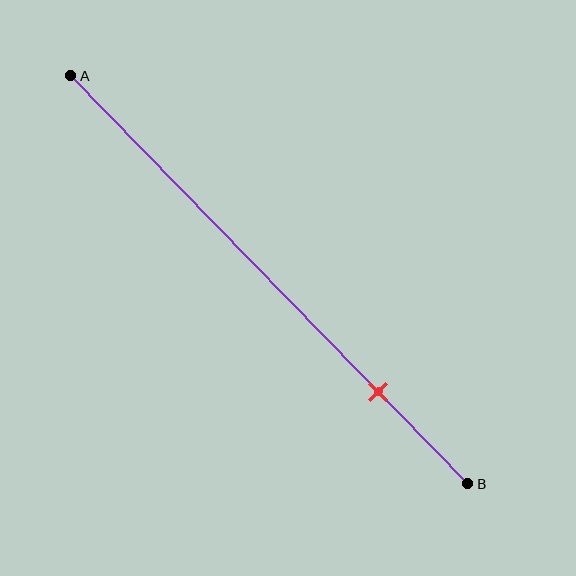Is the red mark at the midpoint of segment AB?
No, the mark is at about 75% from A, not at the 50% midpoint.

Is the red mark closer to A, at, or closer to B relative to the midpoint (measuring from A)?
The red mark is closer to point B than the midpoint of segment AB.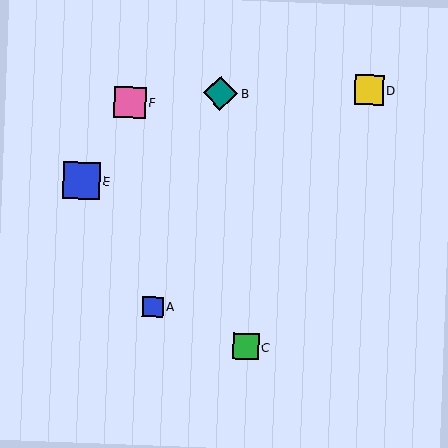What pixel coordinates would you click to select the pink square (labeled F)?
Click at (130, 103) to select the pink square F.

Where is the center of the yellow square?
The center of the yellow square is at (369, 90).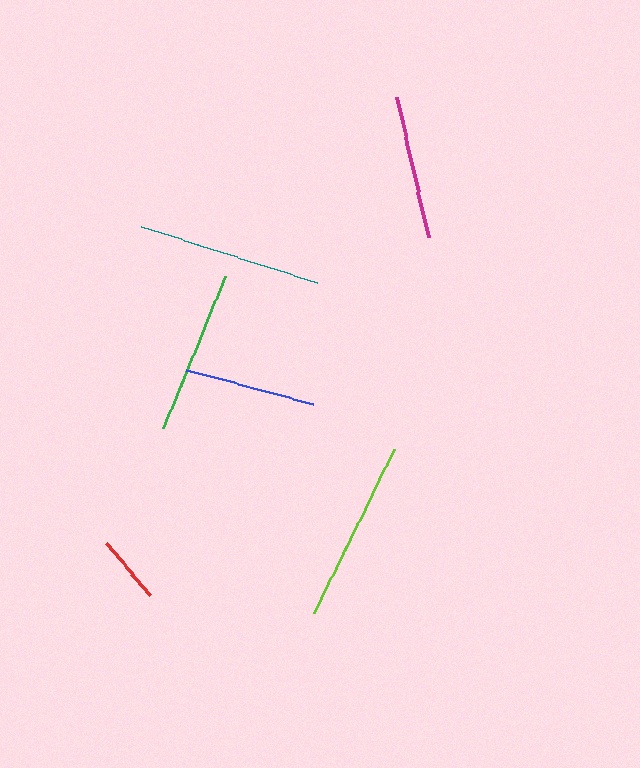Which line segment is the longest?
The teal line is the longest at approximately 185 pixels.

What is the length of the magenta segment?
The magenta segment is approximately 143 pixels long.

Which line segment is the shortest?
The red line is the shortest at approximately 68 pixels.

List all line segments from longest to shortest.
From longest to shortest: teal, lime, green, magenta, blue, red.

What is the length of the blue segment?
The blue segment is approximately 131 pixels long.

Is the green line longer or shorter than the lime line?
The lime line is longer than the green line.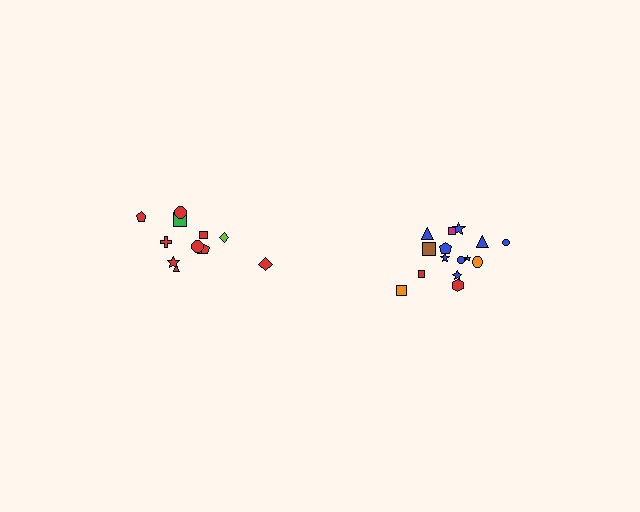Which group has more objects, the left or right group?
The right group.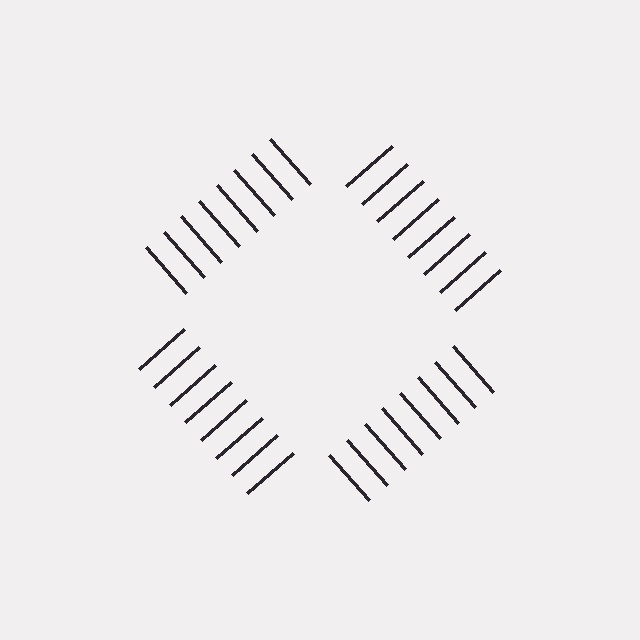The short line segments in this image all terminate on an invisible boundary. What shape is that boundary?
An illusory square — the line segments terminate on its edges but no continuous stroke is drawn.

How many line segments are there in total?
32 — 8 along each of the 4 edges.